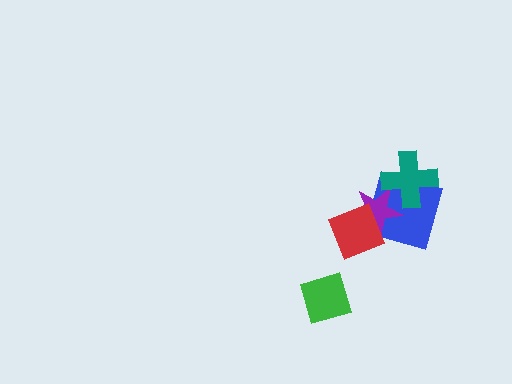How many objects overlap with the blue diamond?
3 objects overlap with the blue diamond.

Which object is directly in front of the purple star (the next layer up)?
The teal cross is directly in front of the purple star.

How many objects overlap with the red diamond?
2 objects overlap with the red diamond.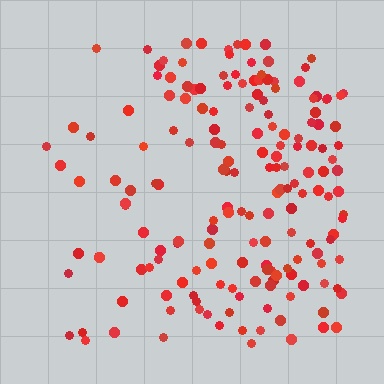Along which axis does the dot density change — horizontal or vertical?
Horizontal.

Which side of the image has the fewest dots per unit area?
The left.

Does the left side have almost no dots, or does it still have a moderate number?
Still a moderate number, just noticeably fewer than the right.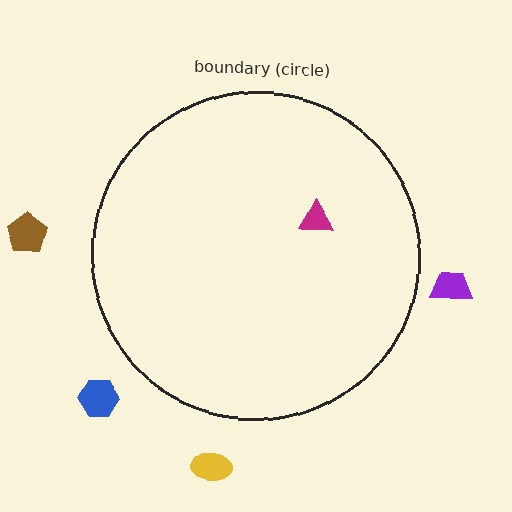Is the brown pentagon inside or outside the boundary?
Outside.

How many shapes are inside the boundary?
1 inside, 4 outside.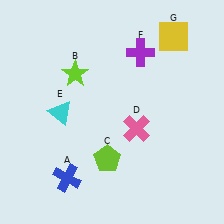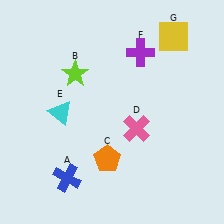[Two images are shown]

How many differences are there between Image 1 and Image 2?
There is 1 difference between the two images.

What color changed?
The pentagon (C) changed from lime in Image 1 to orange in Image 2.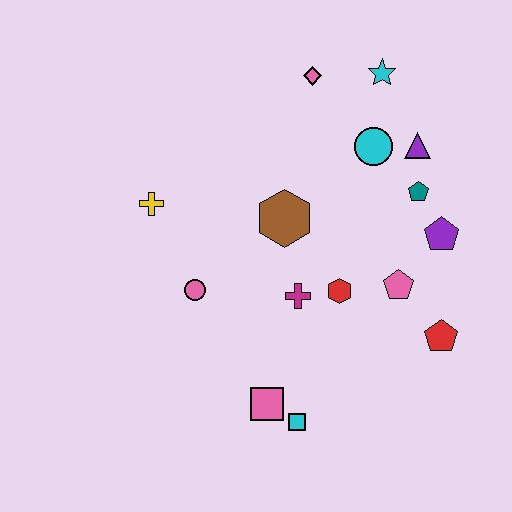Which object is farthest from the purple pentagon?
The yellow cross is farthest from the purple pentagon.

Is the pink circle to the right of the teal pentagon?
No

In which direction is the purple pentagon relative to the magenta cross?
The purple pentagon is to the right of the magenta cross.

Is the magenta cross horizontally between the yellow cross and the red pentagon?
Yes